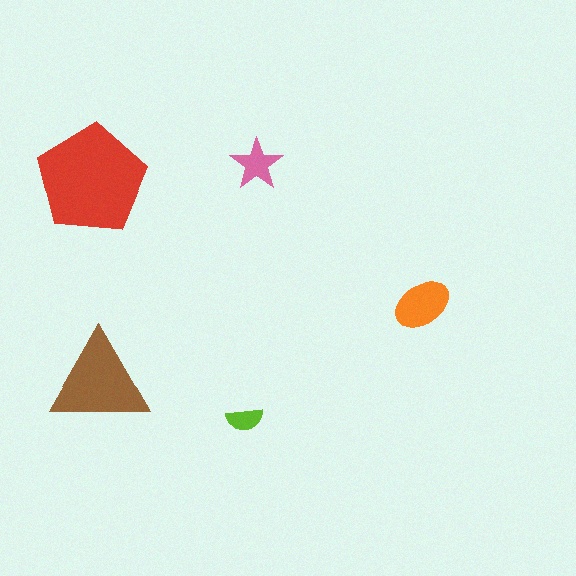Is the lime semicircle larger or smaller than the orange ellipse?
Smaller.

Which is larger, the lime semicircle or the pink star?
The pink star.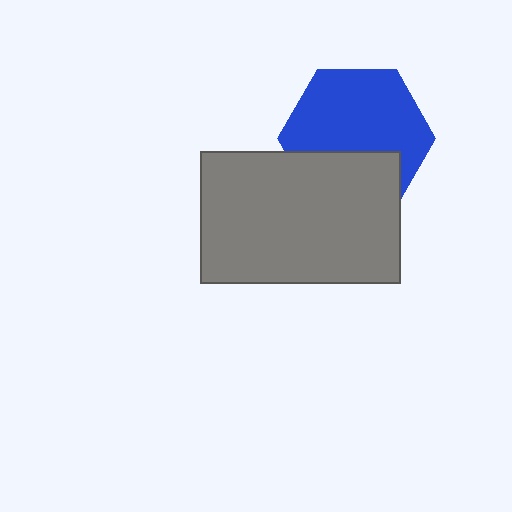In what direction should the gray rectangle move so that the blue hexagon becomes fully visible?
The gray rectangle should move down. That is the shortest direction to clear the overlap and leave the blue hexagon fully visible.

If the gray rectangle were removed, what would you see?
You would see the complete blue hexagon.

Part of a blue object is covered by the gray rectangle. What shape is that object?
It is a hexagon.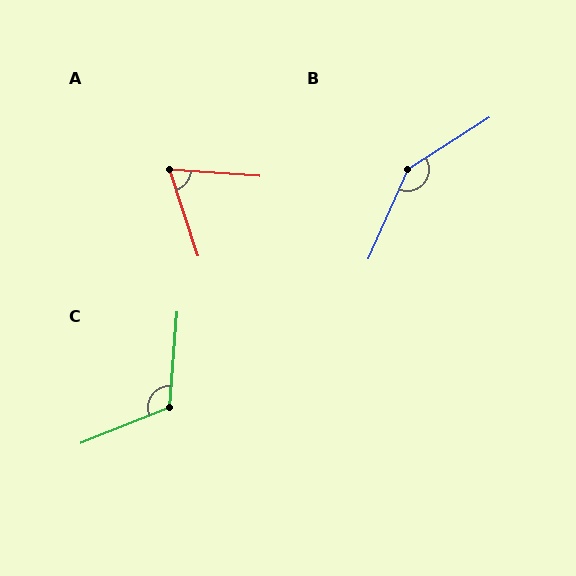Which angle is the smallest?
A, at approximately 68 degrees.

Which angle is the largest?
B, at approximately 146 degrees.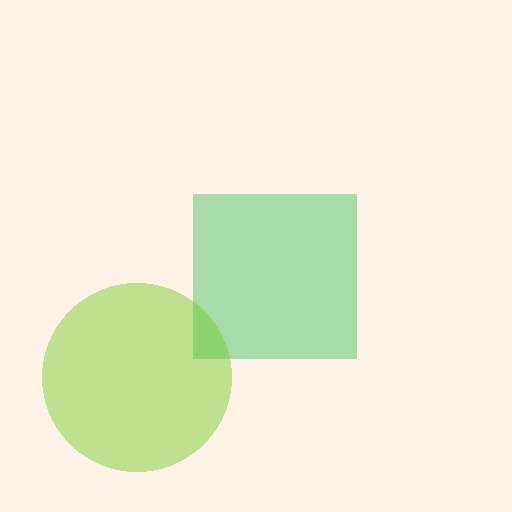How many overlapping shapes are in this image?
There are 2 overlapping shapes in the image.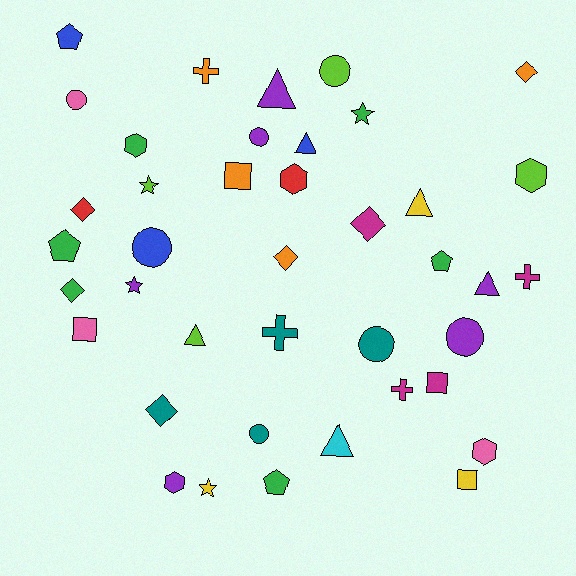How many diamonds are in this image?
There are 6 diamonds.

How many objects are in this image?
There are 40 objects.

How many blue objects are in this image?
There are 3 blue objects.